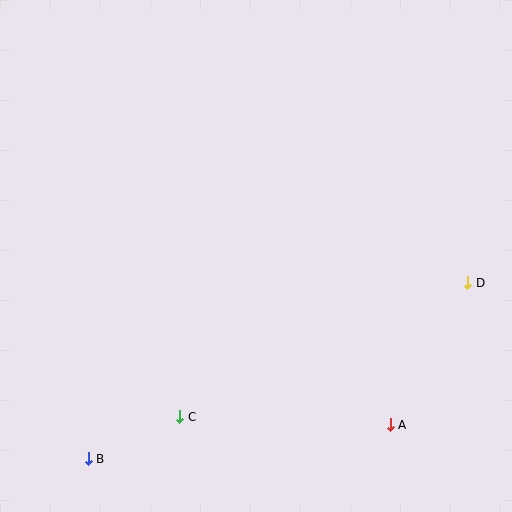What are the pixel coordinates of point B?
Point B is at (88, 459).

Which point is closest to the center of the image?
Point C at (180, 417) is closest to the center.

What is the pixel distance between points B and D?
The distance between B and D is 418 pixels.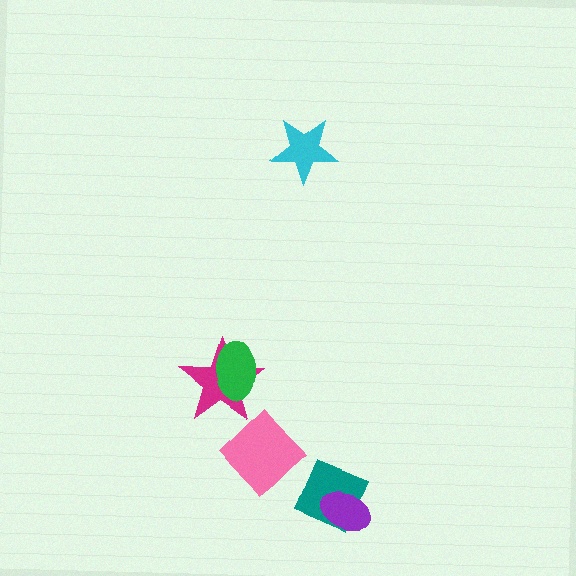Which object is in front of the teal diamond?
The purple ellipse is in front of the teal diamond.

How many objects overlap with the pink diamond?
0 objects overlap with the pink diamond.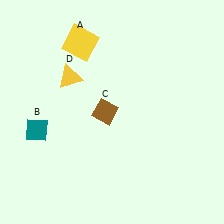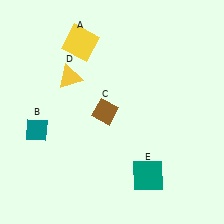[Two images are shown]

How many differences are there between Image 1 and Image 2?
There is 1 difference between the two images.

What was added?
A teal square (E) was added in Image 2.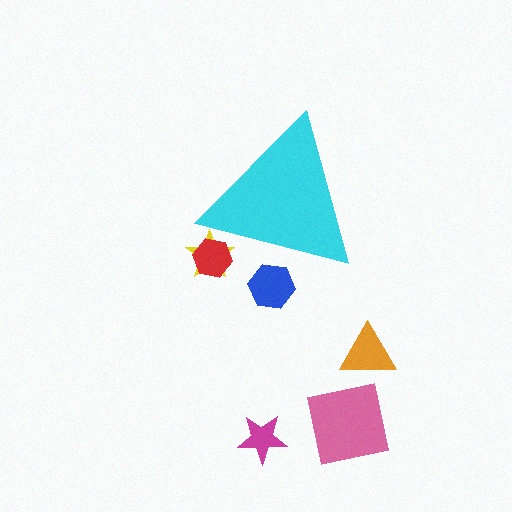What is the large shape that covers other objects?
A cyan triangle.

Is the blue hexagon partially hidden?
Yes, the blue hexagon is partially hidden behind the cyan triangle.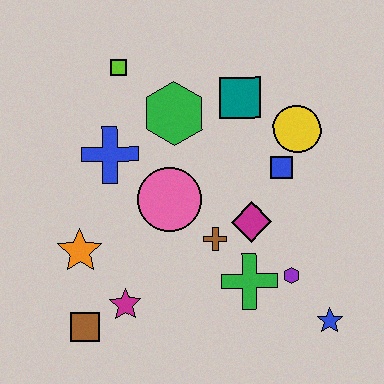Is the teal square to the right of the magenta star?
Yes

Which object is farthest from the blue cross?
The blue star is farthest from the blue cross.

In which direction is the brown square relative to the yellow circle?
The brown square is to the left of the yellow circle.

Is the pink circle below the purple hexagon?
No